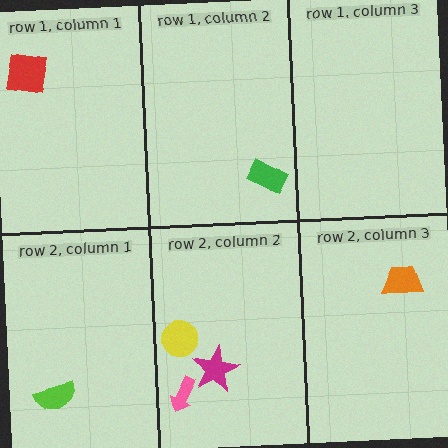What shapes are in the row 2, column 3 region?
The orange trapezoid.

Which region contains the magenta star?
The row 2, column 2 region.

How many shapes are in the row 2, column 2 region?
3.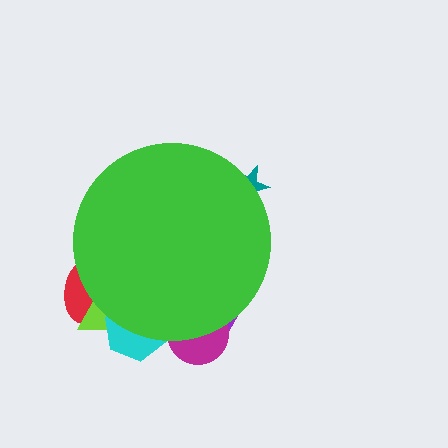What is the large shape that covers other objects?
A green circle.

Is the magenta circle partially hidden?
Yes, the magenta circle is partially hidden behind the green circle.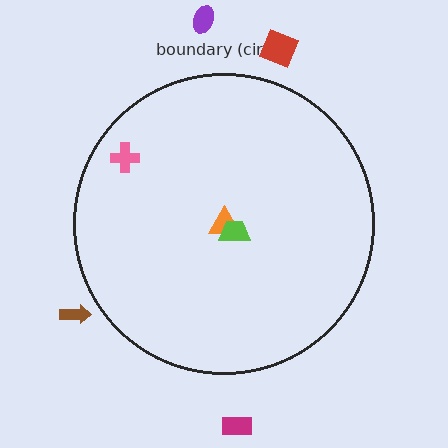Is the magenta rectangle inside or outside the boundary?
Outside.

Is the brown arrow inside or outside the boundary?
Outside.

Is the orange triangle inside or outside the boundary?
Inside.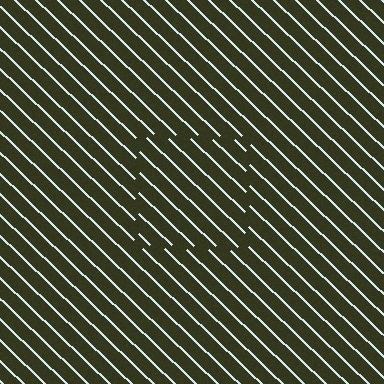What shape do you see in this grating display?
An illusory square. The interior of the shape contains the same grating, shifted by half a period — the contour is defined by the phase discontinuity where line-ends from the inner and outer gratings abut.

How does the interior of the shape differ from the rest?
The interior of the shape contains the same grating, shifted by half a period — the contour is defined by the phase discontinuity where line-ends from the inner and outer gratings abut.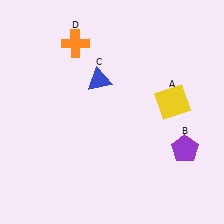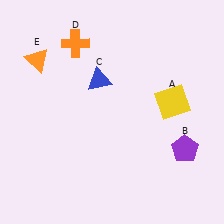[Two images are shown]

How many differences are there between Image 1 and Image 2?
There is 1 difference between the two images.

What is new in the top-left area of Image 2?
An orange triangle (E) was added in the top-left area of Image 2.